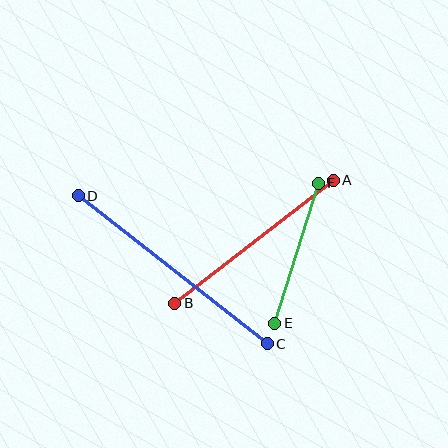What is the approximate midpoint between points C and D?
The midpoint is at approximately (173, 270) pixels.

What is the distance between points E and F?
The distance is approximately 146 pixels.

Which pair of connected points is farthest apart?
Points C and D are farthest apart.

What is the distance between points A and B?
The distance is approximately 201 pixels.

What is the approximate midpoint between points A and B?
The midpoint is at approximately (254, 242) pixels.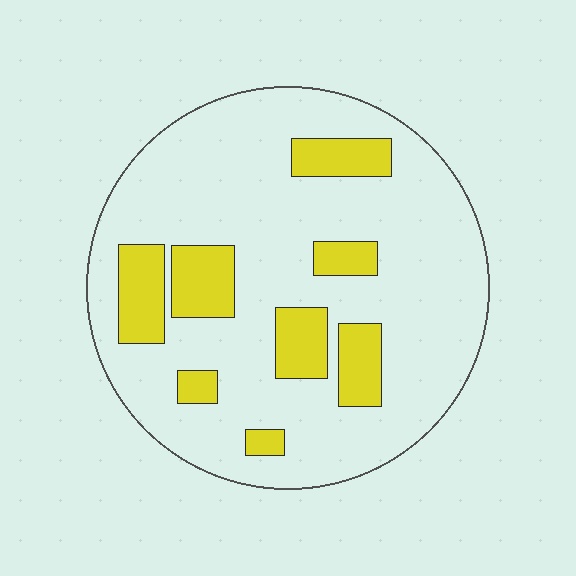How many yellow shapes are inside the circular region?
8.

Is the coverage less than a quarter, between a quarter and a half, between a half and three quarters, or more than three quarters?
Less than a quarter.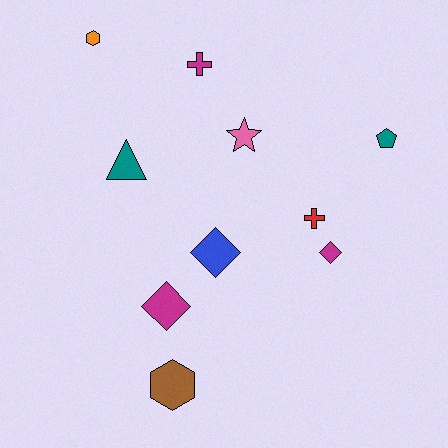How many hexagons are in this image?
There are 2 hexagons.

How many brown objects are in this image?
There is 1 brown object.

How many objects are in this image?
There are 10 objects.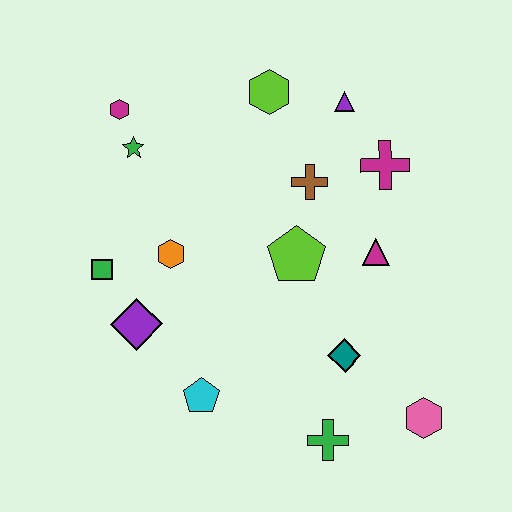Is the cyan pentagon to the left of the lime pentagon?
Yes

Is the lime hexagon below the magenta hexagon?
No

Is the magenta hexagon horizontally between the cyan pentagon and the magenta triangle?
No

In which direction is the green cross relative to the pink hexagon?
The green cross is to the left of the pink hexagon.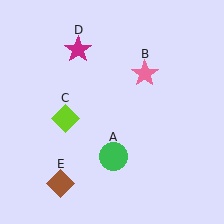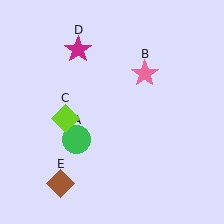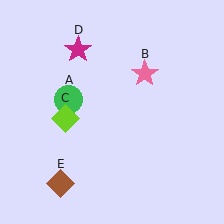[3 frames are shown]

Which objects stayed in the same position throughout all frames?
Pink star (object B) and lime diamond (object C) and magenta star (object D) and brown diamond (object E) remained stationary.